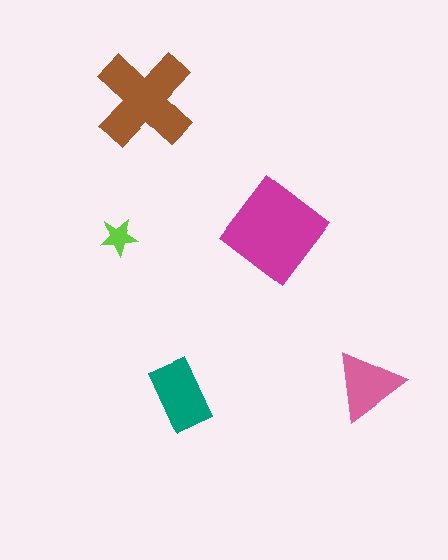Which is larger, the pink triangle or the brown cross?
The brown cross.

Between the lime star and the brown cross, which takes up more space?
The brown cross.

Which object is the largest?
The magenta diamond.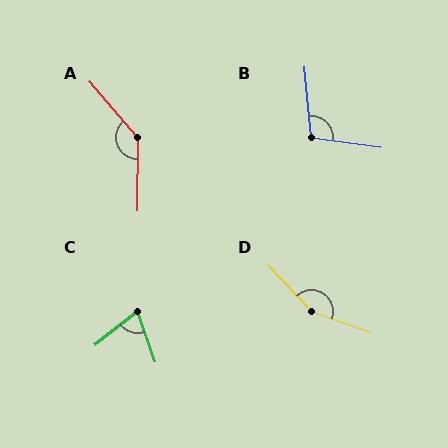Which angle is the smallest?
C, at approximately 71 degrees.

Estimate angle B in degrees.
Approximately 103 degrees.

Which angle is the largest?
D, at approximately 153 degrees.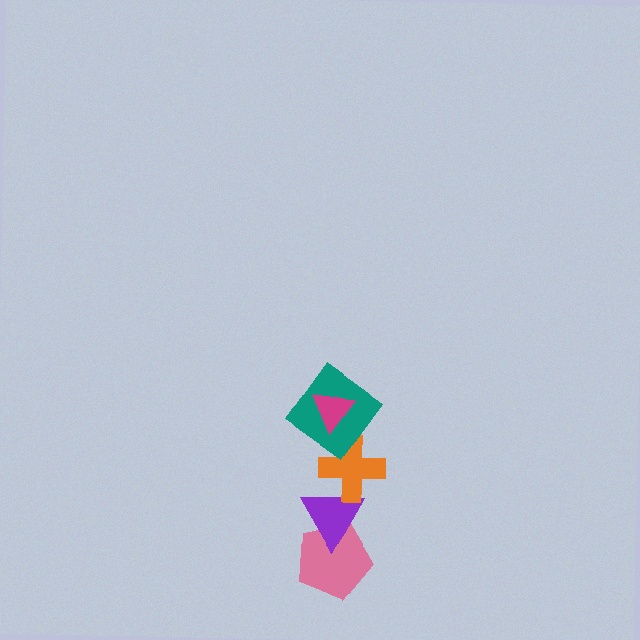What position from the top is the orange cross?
The orange cross is 3rd from the top.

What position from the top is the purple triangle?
The purple triangle is 4th from the top.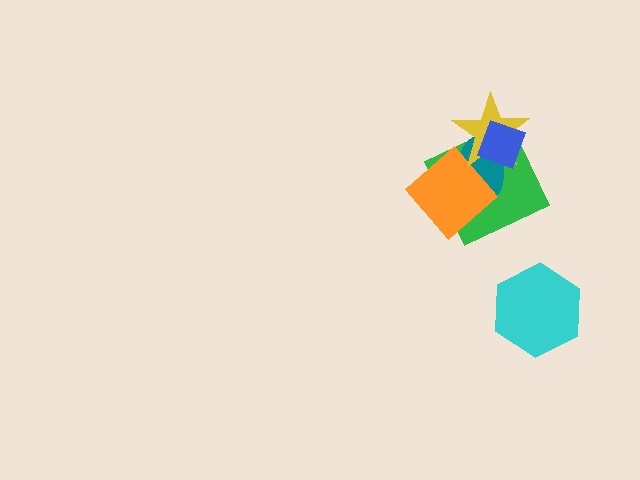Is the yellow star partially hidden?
Yes, it is partially covered by another shape.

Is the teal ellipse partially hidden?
Yes, it is partially covered by another shape.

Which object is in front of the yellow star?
The blue diamond is in front of the yellow star.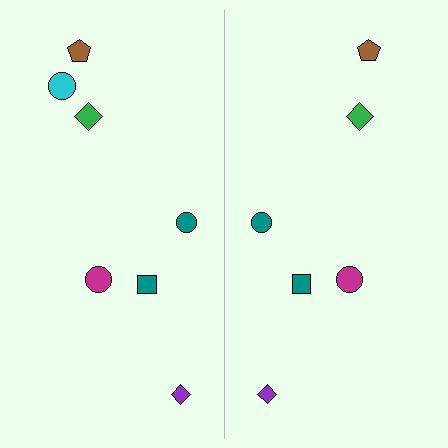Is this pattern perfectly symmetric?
No, the pattern is not perfectly symmetric. A cyan circle is missing from the right side.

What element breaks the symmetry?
A cyan circle is missing from the right side.